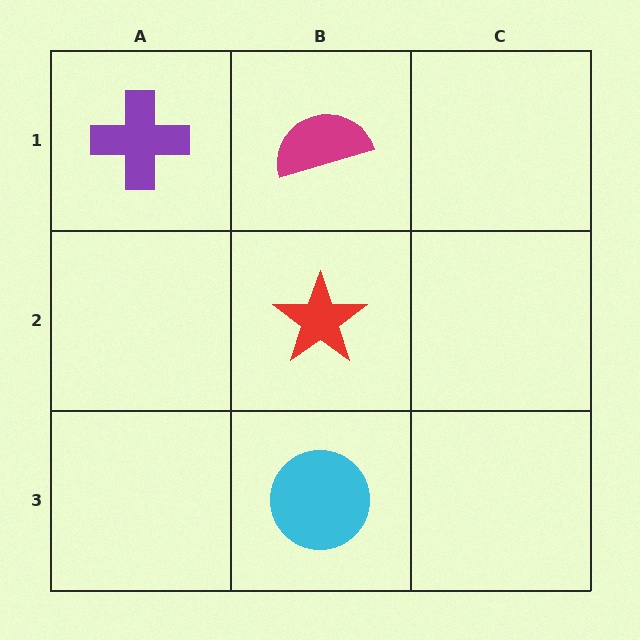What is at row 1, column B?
A magenta semicircle.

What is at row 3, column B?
A cyan circle.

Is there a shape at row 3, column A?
No, that cell is empty.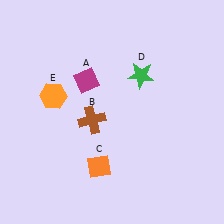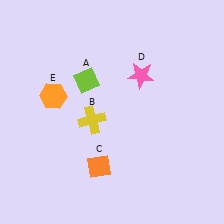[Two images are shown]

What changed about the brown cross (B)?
In Image 1, B is brown. In Image 2, it changed to yellow.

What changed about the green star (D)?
In Image 1, D is green. In Image 2, it changed to pink.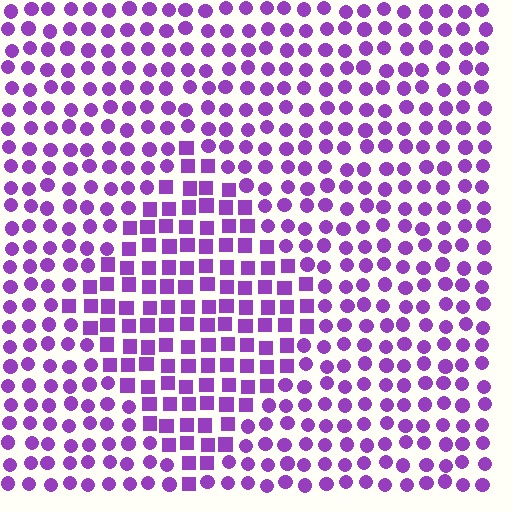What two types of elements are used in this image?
The image uses squares inside the diamond region and circles outside it.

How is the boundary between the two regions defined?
The boundary is defined by a change in element shape: squares inside vs. circles outside. All elements share the same color and spacing.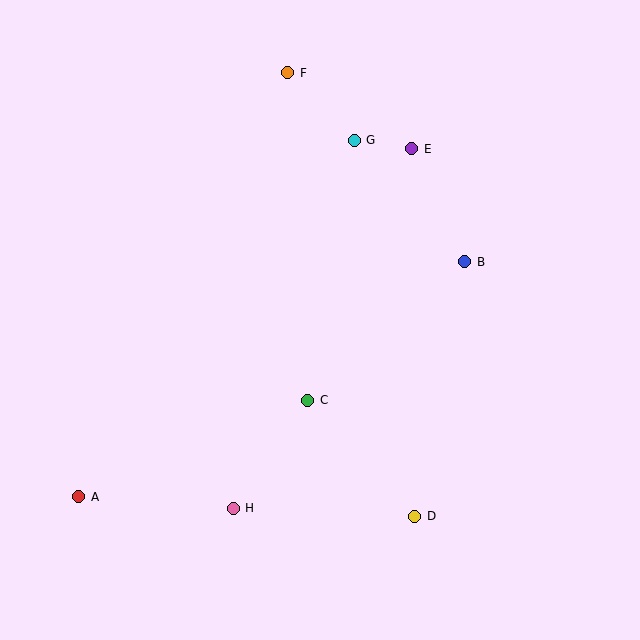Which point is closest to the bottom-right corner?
Point D is closest to the bottom-right corner.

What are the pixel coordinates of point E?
Point E is at (412, 149).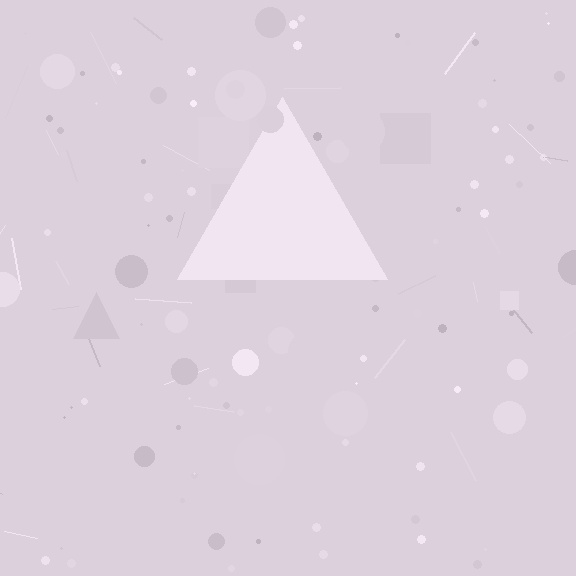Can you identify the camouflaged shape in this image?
The camouflaged shape is a triangle.